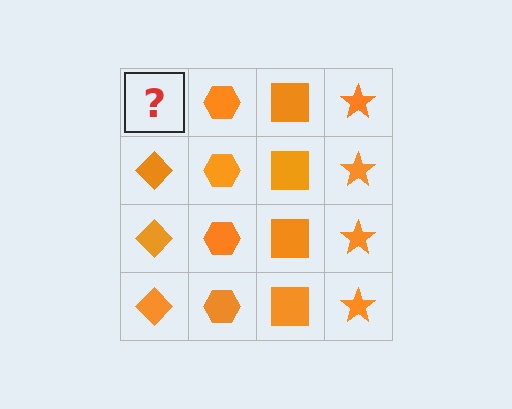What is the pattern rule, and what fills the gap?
The rule is that each column has a consistent shape. The gap should be filled with an orange diamond.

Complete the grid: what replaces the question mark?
The question mark should be replaced with an orange diamond.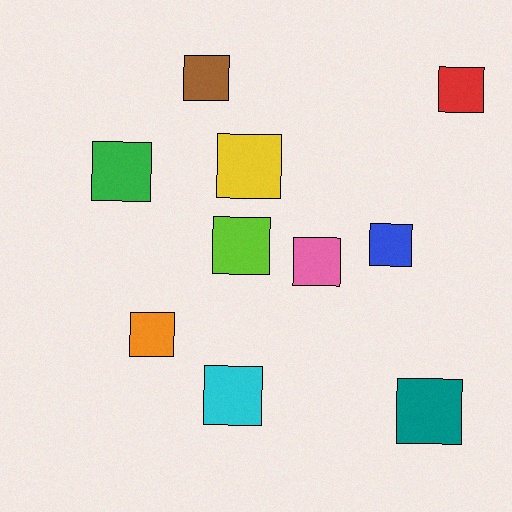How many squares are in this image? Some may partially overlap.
There are 10 squares.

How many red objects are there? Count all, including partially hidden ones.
There is 1 red object.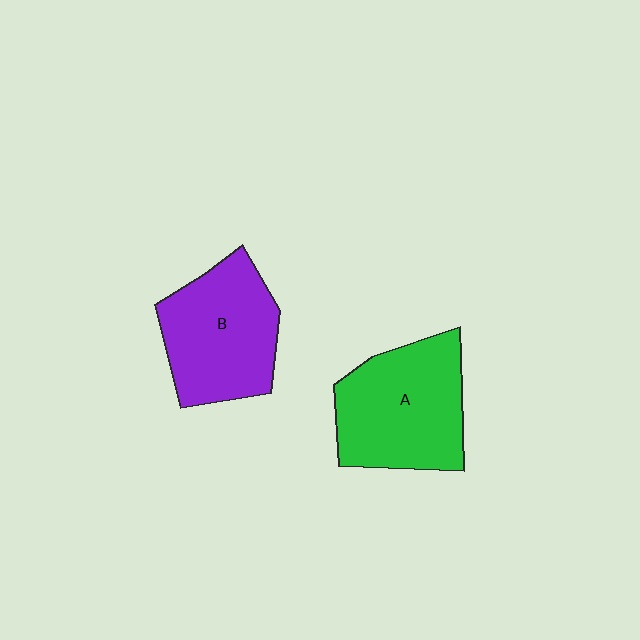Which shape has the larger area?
Shape A (green).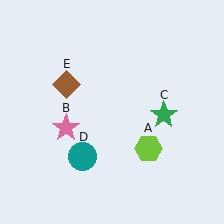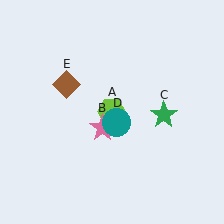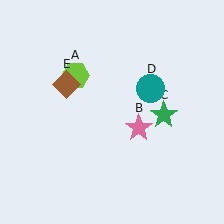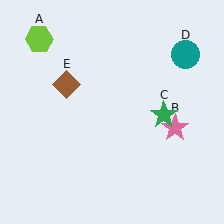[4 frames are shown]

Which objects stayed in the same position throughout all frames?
Green star (object C) and brown diamond (object E) remained stationary.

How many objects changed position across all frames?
3 objects changed position: lime hexagon (object A), pink star (object B), teal circle (object D).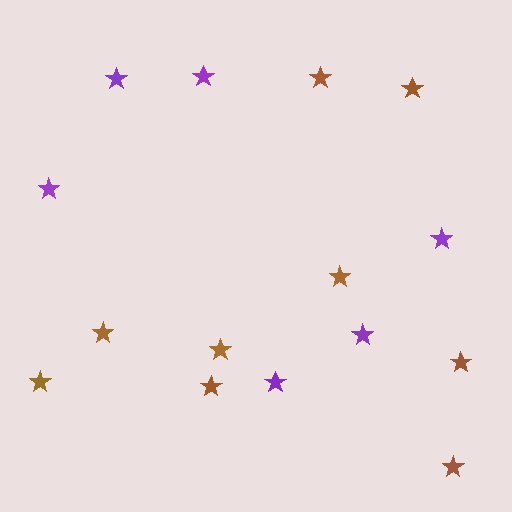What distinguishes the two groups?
There are 2 groups: one group of brown stars (9) and one group of purple stars (6).